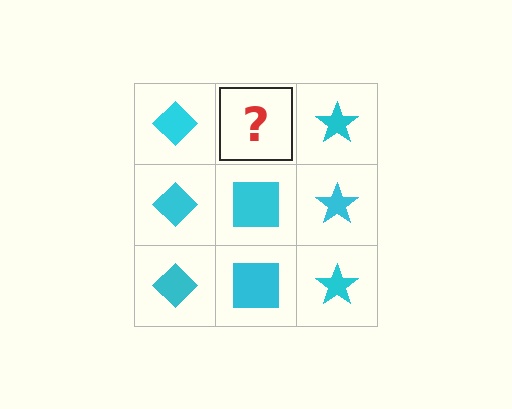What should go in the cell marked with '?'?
The missing cell should contain a cyan square.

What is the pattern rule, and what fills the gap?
The rule is that each column has a consistent shape. The gap should be filled with a cyan square.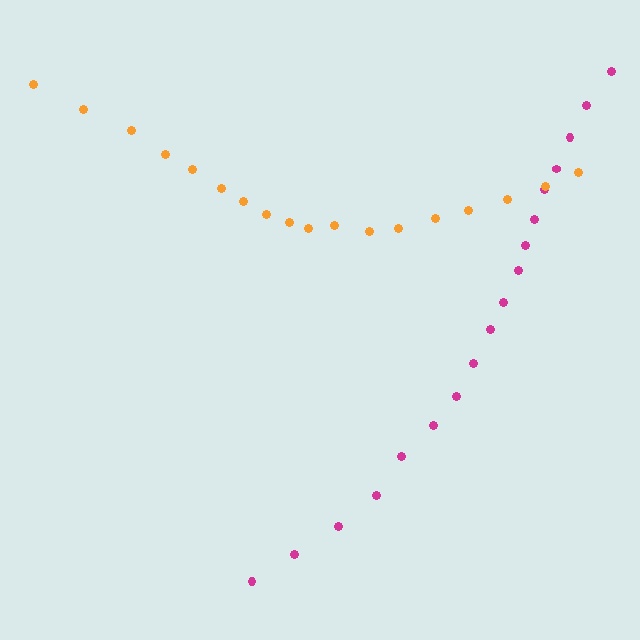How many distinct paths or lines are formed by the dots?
There are 2 distinct paths.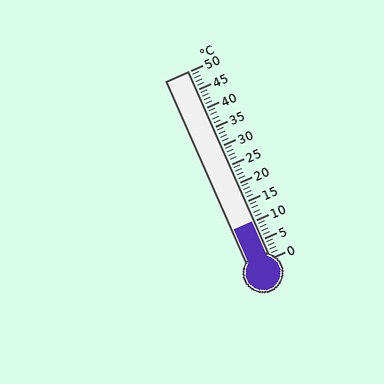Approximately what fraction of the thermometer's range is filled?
The thermometer is filled to approximately 20% of its range.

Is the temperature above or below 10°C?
The temperature is at 10°C.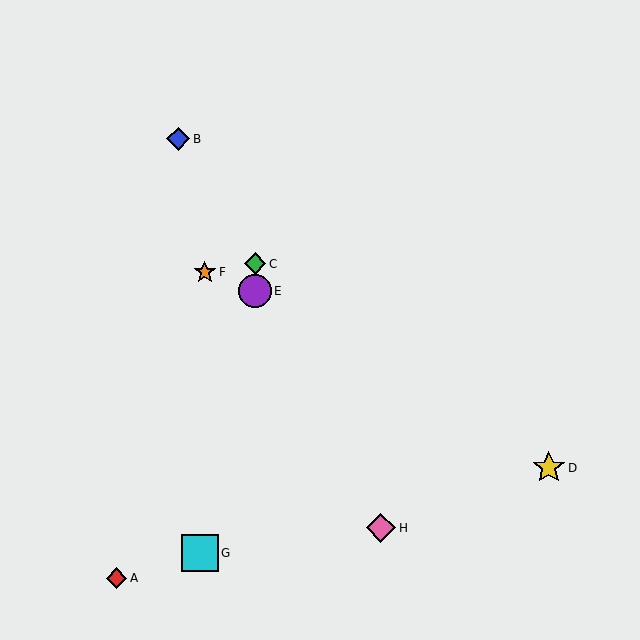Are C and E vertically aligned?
Yes, both are at x≈255.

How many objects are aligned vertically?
2 objects (C, E) are aligned vertically.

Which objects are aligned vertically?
Objects C, E are aligned vertically.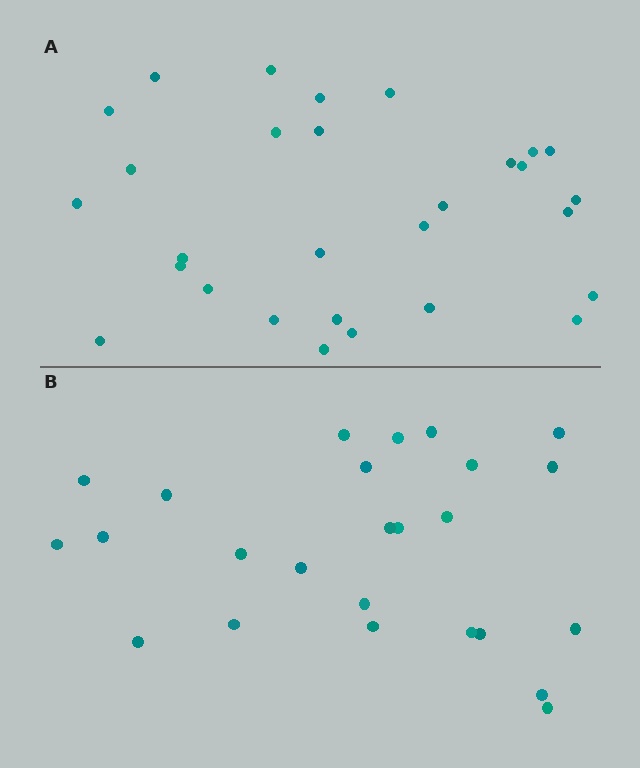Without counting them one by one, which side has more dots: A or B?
Region A (the top region) has more dots.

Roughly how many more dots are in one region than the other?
Region A has about 4 more dots than region B.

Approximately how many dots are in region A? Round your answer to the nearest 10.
About 30 dots. (The exact count is 29, which rounds to 30.)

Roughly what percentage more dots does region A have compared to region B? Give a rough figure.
About 15% more.